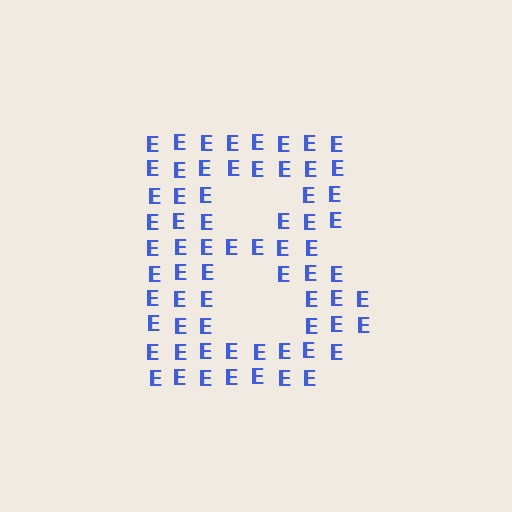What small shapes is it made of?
It is made of small letter E's.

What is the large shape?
The large shape is the letter B.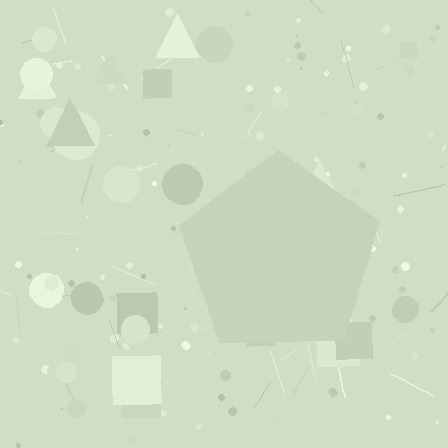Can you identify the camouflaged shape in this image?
The camouflaged shape is a pentagon.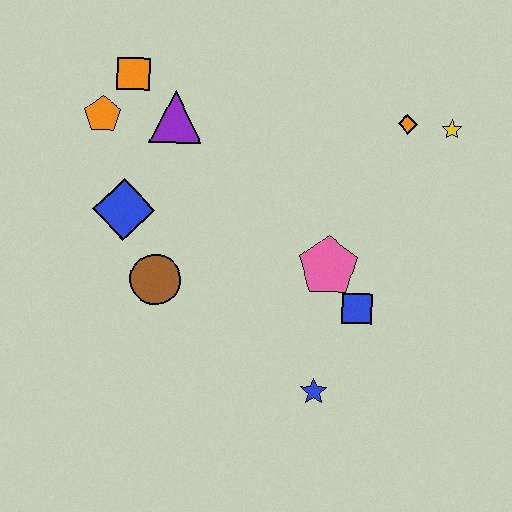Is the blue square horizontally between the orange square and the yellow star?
Yes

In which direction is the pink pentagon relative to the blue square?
The pink pentagon is above the blue square.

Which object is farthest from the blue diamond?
The yellow star is farthest from the blue diamond.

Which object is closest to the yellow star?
The orange diamond is closest to the yellow star.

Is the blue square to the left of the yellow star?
Yes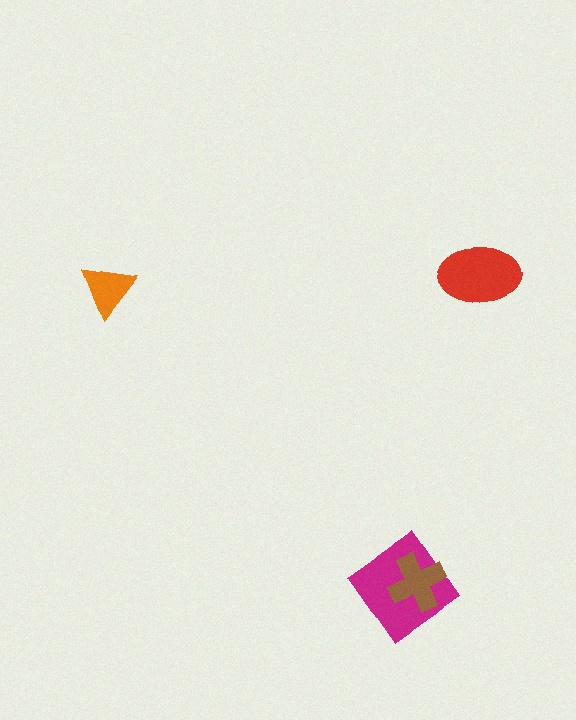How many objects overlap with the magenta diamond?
1 object overlaps with the magenta diamond.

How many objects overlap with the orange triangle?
0 objects overlap with the orange triangle.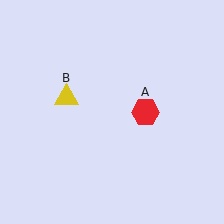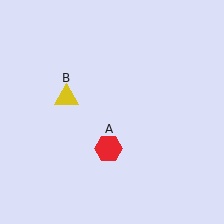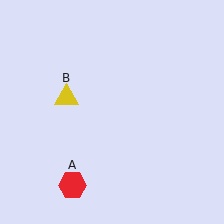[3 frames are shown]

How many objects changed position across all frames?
1 object changed position: red hexagon (object A).